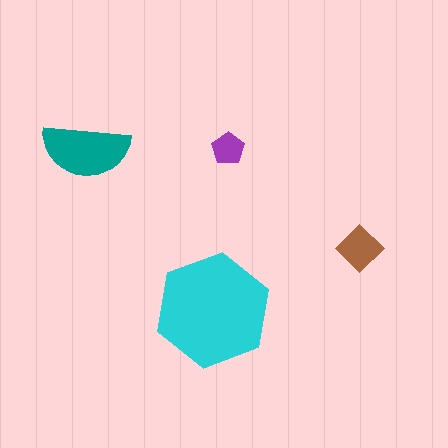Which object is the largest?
The cyan hexagon.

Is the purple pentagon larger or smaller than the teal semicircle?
Smaller.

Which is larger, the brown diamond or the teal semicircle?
The teal semicircle.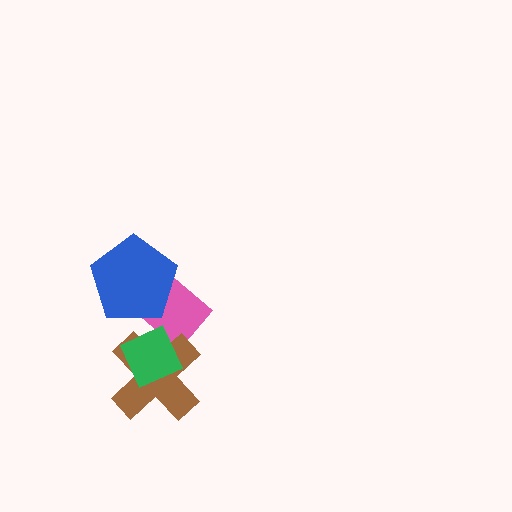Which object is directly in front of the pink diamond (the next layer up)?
The brown cross is directly in front of the pink diamond.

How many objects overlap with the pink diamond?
3 objects overlap with the pink diamond.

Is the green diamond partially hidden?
No, no other shape covers it.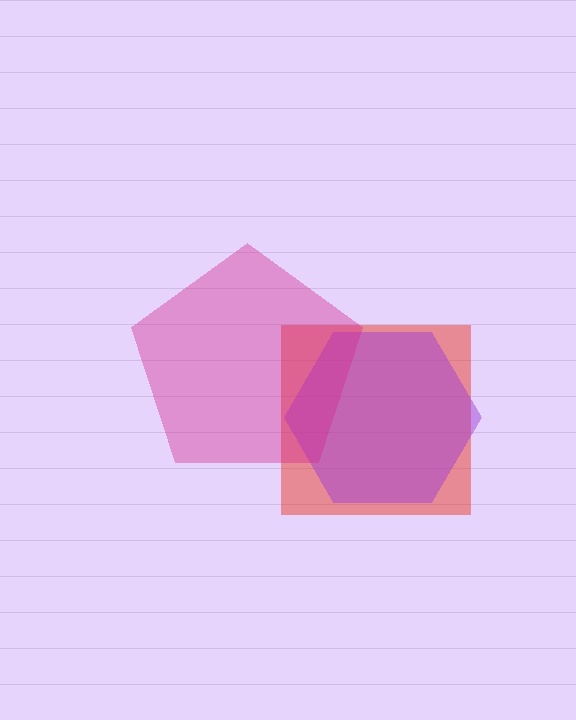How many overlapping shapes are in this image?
There are 3 overlapping shapes in the image.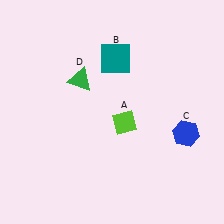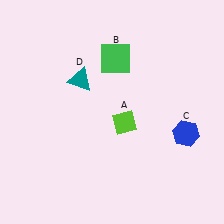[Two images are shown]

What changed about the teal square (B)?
In Image 1, B is teal. In Image 2, it changed to green.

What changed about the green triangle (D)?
In Image 1, D is green. In Image 2, it changed to teal.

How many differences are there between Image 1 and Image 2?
There are 2 differences between the two images.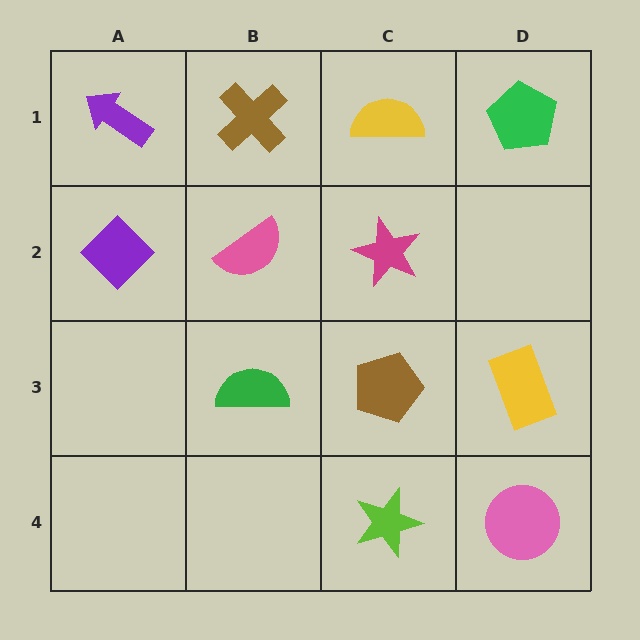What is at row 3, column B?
A green semicircle.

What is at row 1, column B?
A brown cross.